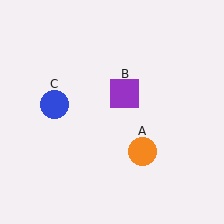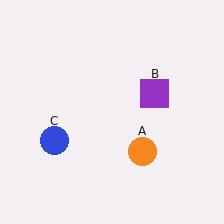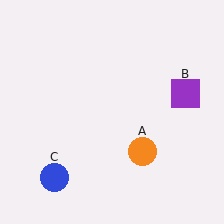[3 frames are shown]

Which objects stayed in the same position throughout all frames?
Orange circle (object A) remained stationary.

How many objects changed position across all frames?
2 objects changed position: purple square (object B), blue circle (object C).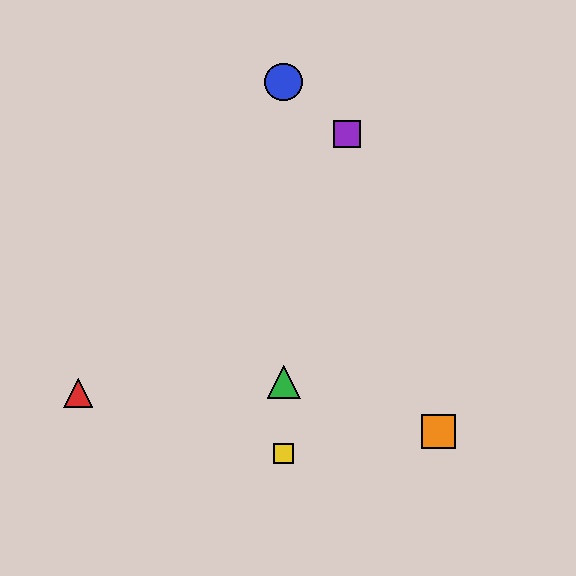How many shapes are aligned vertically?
3 shapes (the blue circle, the green triangle, the yellow square) are aligned vertically.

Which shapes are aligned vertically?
The blue circle, the green triangle, the yellow square are aligned vertically.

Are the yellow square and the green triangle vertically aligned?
Yes, both are at x≈284.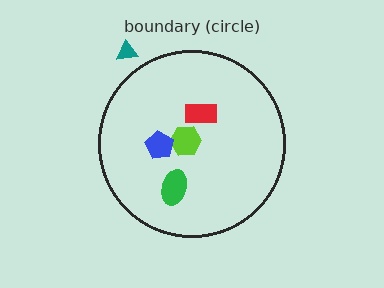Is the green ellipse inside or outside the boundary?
Inside.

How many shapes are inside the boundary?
4 inside, 1 outside.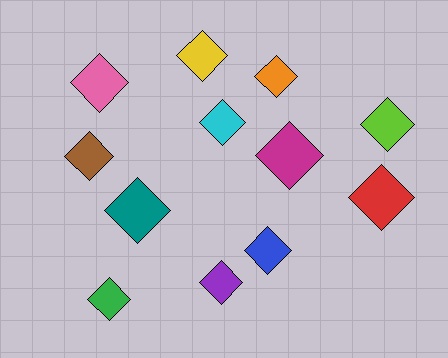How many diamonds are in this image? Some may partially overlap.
There are 12 diamonds.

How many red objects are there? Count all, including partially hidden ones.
There is 1 red object.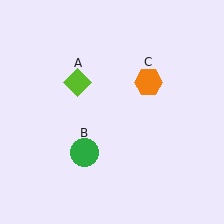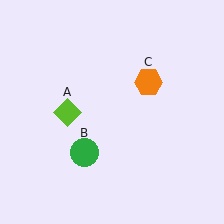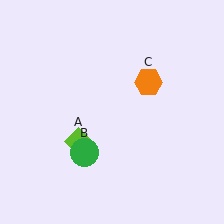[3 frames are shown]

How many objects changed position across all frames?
1 object changed position: lime diamond (object A).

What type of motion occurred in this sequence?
The lime diamond (object A) rotated counterclockwise around the center of the scene.